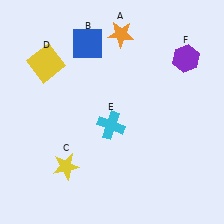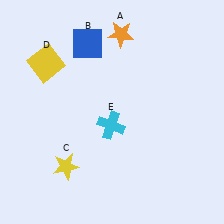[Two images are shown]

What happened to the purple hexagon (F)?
The purple hexagon (F) was removed in Image 2. It was in the top-right area of Image 1.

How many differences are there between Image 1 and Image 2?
There is 1 difference between the two images.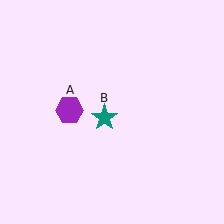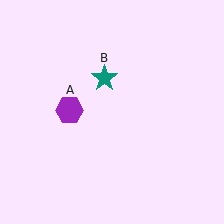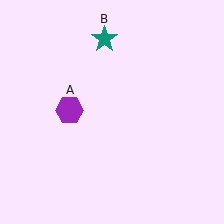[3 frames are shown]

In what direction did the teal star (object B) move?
The teal star (object B) moved up.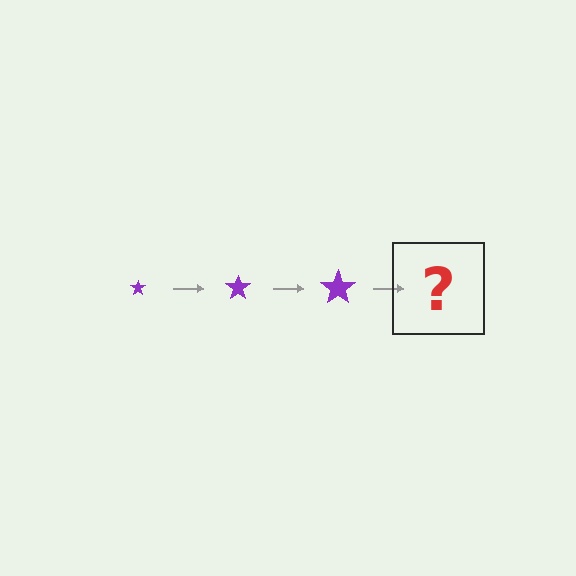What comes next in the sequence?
The next element should be a purple star, larger than the previous one.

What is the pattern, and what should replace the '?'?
The pattern is that the star gets progressively larger each step. The '?' should be a purple star, larger than the previous one.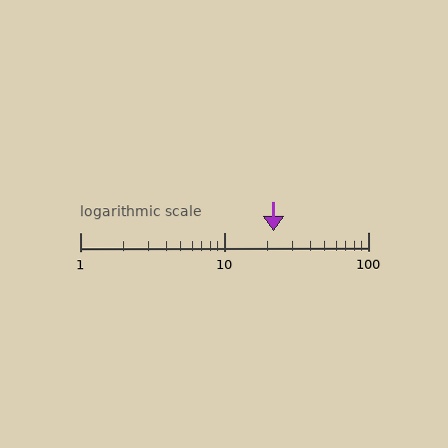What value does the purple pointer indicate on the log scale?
The pointer indicates approximately 22.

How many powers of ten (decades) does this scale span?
The scale spans 2 decades, from 1 to 100.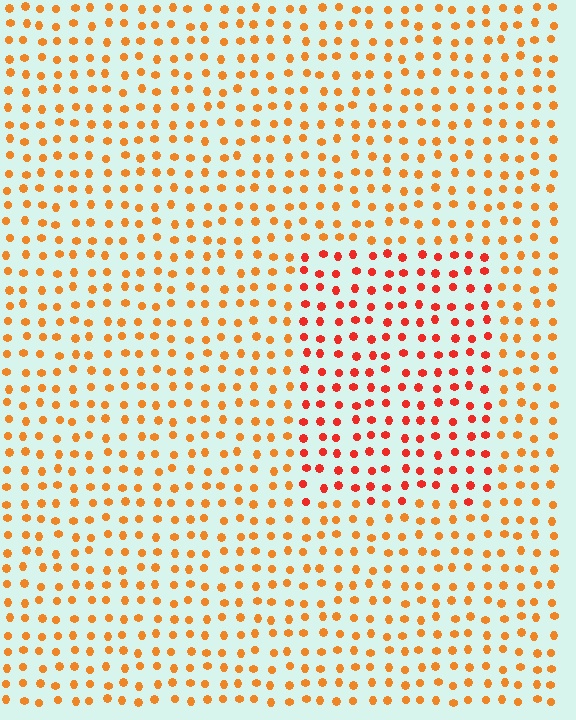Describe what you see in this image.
The image is filled with small orange elements in a uniform arrangement. A rectangle-shaped region is visible where the elements are tinted to a slightly different hue, forming a subtle color boundary.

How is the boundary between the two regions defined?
The boundary is defined purely by a slight shift in hue (about 27 degrees). Spacing, size, and orientation are identical on both sides.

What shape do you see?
I see a rectangle.